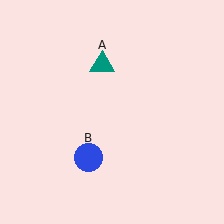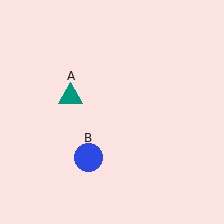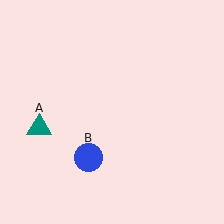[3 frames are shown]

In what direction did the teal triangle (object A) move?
The teal triangle (object A) moved down and to the left.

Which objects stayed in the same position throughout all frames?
Blue circle (object B) remained stationary.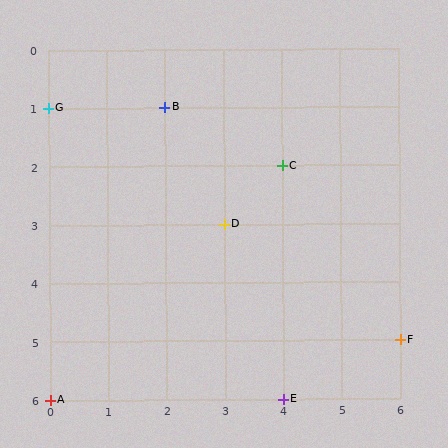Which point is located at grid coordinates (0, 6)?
Point A is at (0, 6).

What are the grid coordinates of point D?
Point D is at grid coordinates (3, 3).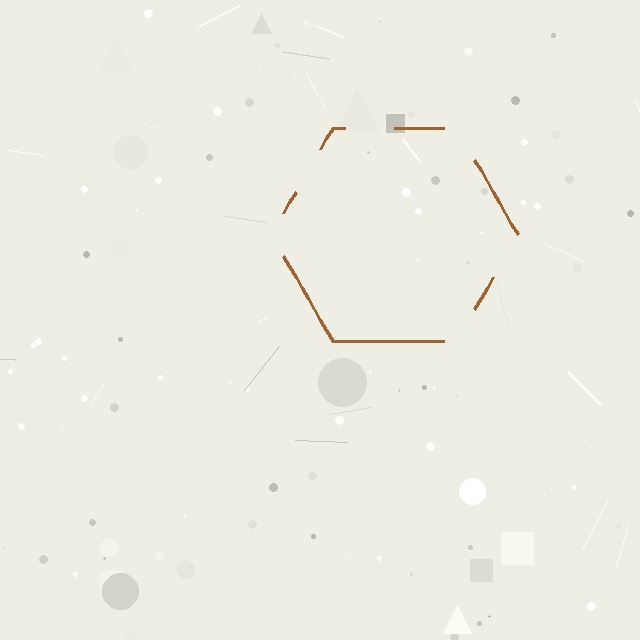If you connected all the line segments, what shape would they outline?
They would outline a hexagon.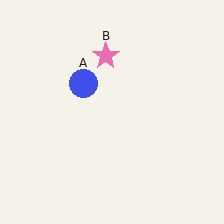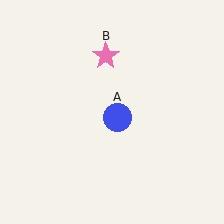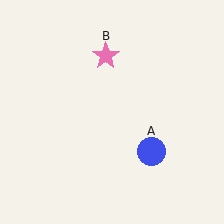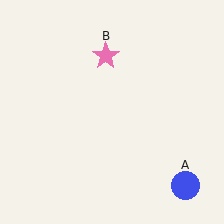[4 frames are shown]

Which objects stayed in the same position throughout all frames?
Pink star (object B) remained stationary.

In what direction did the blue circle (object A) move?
The blue circle (object A) moved down and to the right.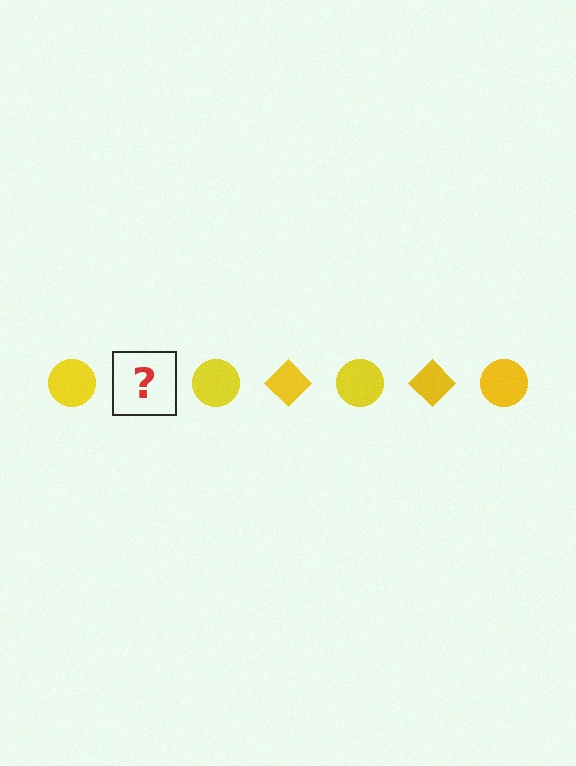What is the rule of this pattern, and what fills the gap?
The rule is that the pattern cycles through circle, diamond shapes in yellow. The gap should be filled with a yellow diamond.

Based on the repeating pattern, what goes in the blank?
The blank should be a yellow diamond.